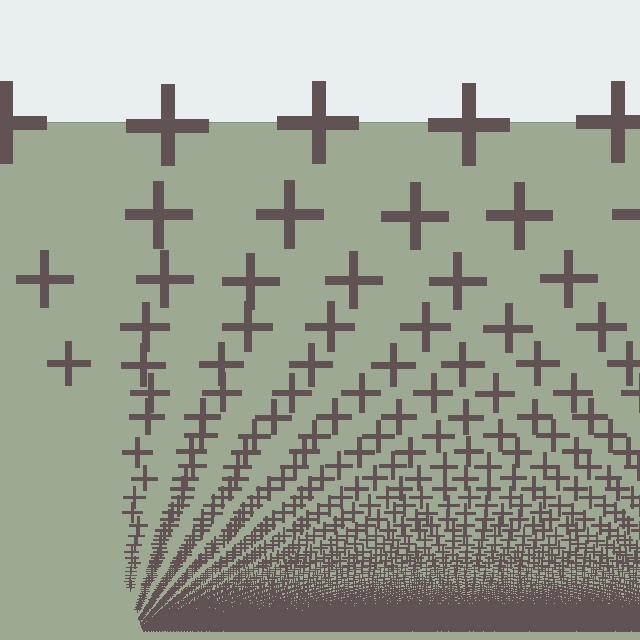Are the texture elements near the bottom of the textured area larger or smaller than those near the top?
Smaller. The gradient is inverted — elements near the bottom are smaller and denser.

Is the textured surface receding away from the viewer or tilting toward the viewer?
The surface appears to tilt toward the viewer. Texture elements get larger and sparser toward the top.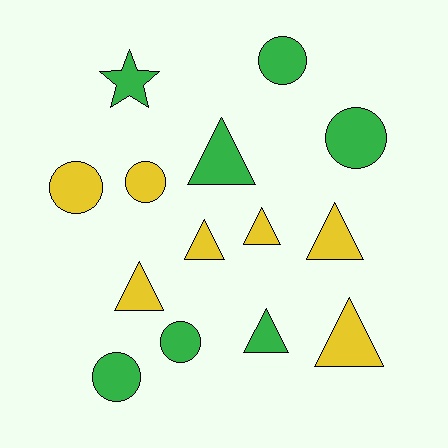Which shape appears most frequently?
Triangle, with 7 objects.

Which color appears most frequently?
Green, with 7 objects.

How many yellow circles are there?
There are 2 yellow circles.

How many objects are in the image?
There are 14 objects.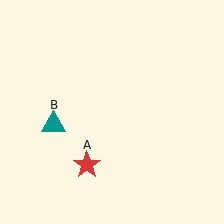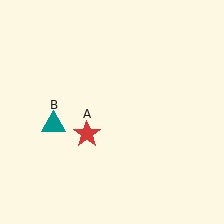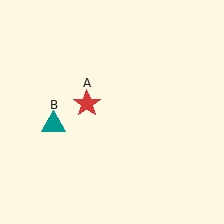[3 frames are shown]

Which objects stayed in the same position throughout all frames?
Teal triangle (object B) remained stationary.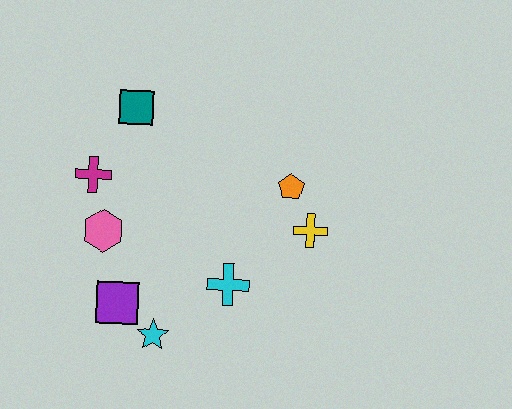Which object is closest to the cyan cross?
The cyan star is closest to the cyan cross.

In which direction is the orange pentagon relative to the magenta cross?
The orange pentagon is to the right of the magenta cross.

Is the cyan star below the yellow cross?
Yes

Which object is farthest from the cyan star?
The teal square is farthest from the cyan star.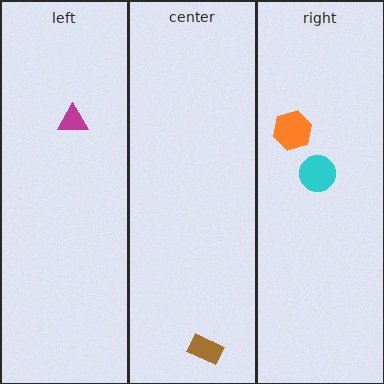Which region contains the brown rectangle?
The center region.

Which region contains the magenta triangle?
The left region.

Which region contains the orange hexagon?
The right region.